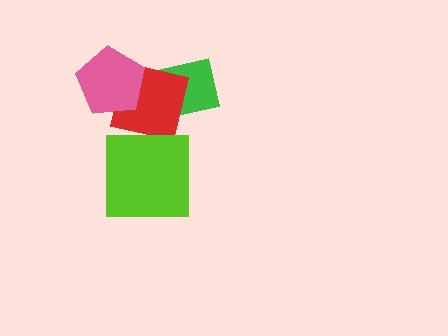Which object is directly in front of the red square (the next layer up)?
The pink pentagon is directly in front of the red square.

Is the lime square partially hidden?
No, no other shape covers it.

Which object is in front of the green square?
The red square is in front of the green square.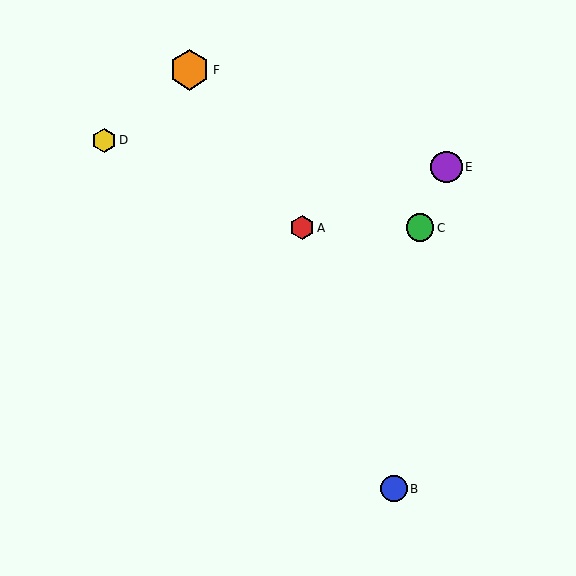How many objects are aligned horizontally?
2 objects (A, C) are aligned horizontally.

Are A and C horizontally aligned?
Yes, both are at y≈228.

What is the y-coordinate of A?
Object A is at y≈228.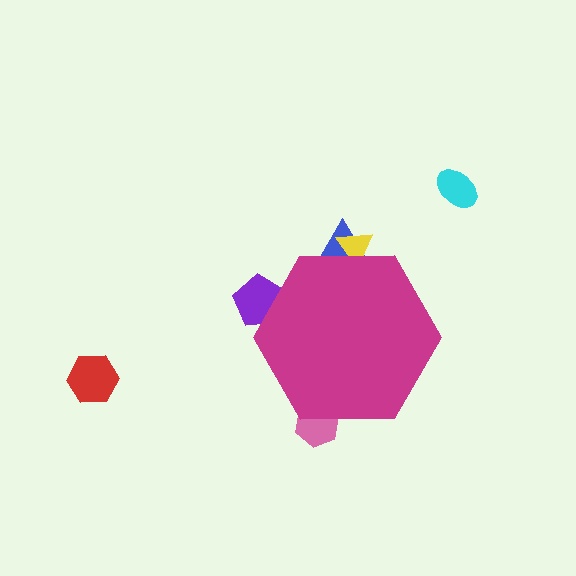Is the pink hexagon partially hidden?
Yes, the pink hexagon is partially hidden behind the magenta hexagon.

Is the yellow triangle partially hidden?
Yes, the yellow triangle is partially hidden behind the magenta hexagon.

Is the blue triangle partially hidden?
Yes, the blue triangle is partially hidden behind the magenta hexagon.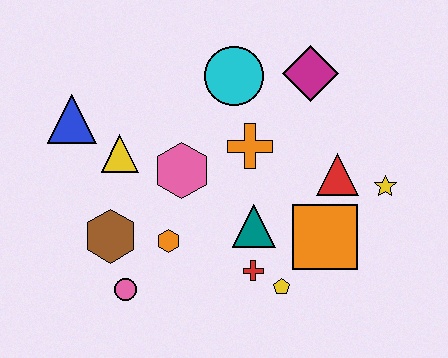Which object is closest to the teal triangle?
The red cross is closest to the teal triangle.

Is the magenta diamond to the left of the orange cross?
No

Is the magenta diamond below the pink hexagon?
No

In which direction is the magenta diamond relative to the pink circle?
The magenta diamond is above the pink circle.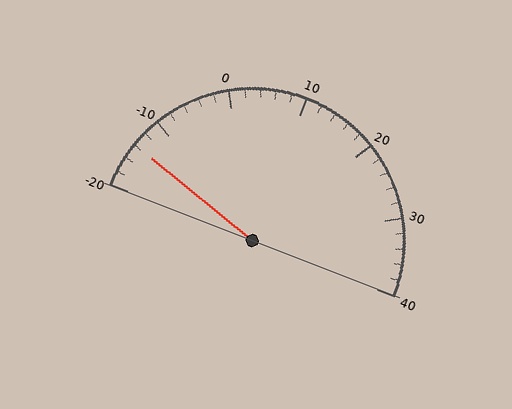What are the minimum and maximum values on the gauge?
The gauge ranges from -20 to 40.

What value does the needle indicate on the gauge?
The needle indicates approximately -14.